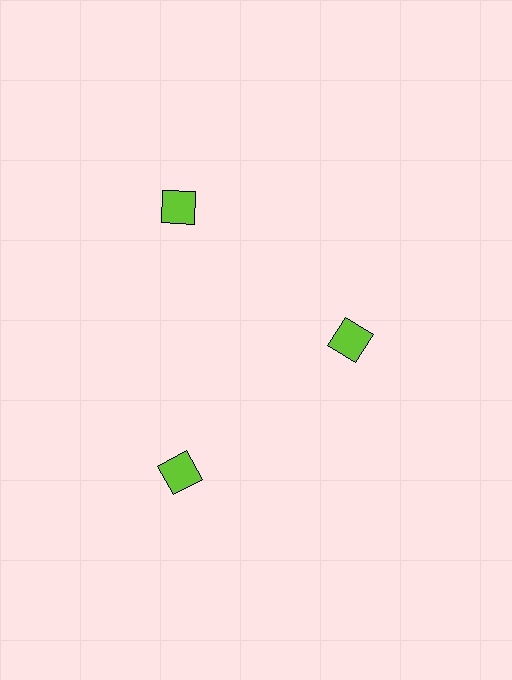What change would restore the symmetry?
The symmetry would be restored by moving it outward, back onto the ring so that all 3 squares sit at equal angles and equal distance from the center.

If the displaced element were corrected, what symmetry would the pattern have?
It would have 3-fold rotational symmetry — the pattern would map onto itself every 120 degrees.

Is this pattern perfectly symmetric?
No. The 3 lime squares are arranged in a ring, but one element near the 3 o'clock position is pulled inward toward the center, breaking the 3-fold rotational symmetry.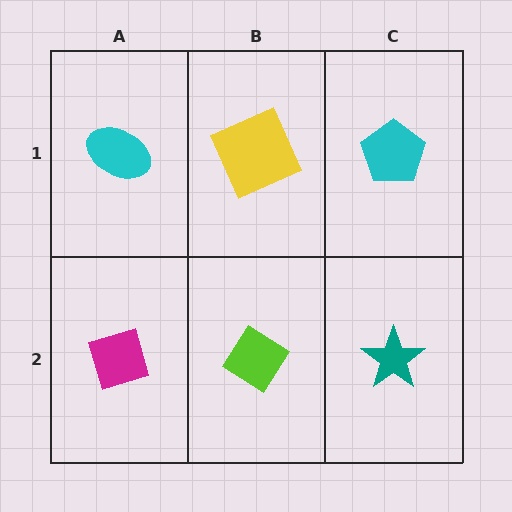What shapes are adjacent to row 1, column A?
A magenta diamond (row 2, column A), a yellow square (row 1, column B).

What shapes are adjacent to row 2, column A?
A cyan ellipse (row 1, column A), a lime diamond (row 2, column B).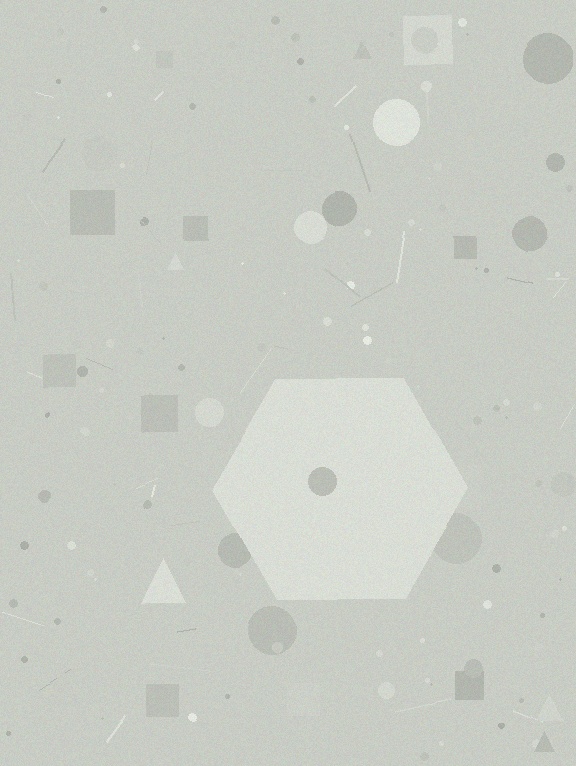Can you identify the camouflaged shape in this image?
The camouflaged shape is a hexagon.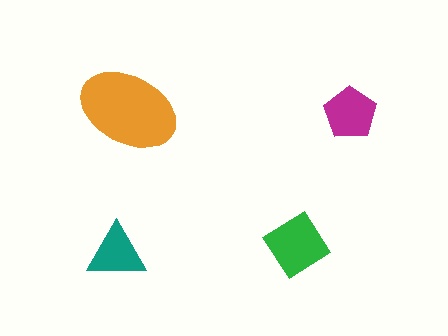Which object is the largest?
The orange ellipse.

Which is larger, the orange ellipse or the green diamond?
The orange ellipse.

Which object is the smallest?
The teal triangle.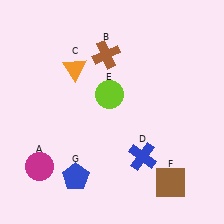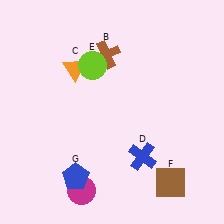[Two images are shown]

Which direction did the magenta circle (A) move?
The magenta circle (A) moved right.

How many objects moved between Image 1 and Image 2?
2 objects moved between the two images.